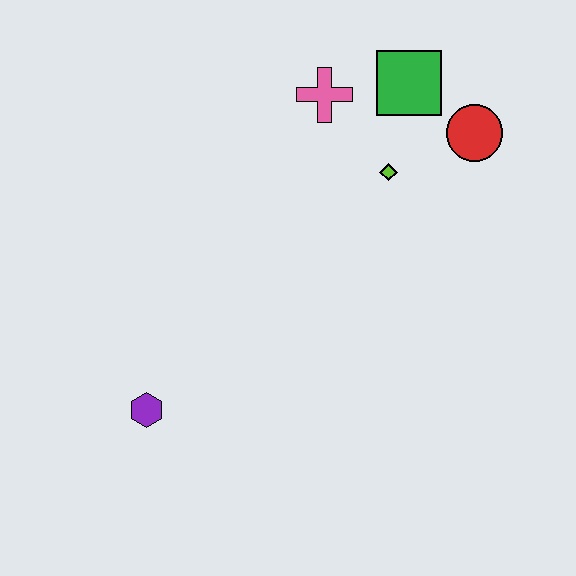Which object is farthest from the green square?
The purple hexagon is farthest from the green square.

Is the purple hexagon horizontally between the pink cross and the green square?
No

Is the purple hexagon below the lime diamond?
Yes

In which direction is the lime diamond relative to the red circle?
The lime diamond is to the left of the red circle.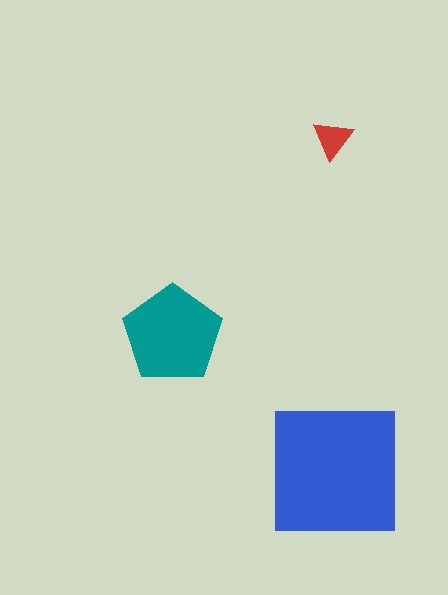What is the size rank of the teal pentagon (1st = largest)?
2nd.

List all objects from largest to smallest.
The blue square, the teal pentagon, the red triangle.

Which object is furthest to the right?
The blue square is rightmost.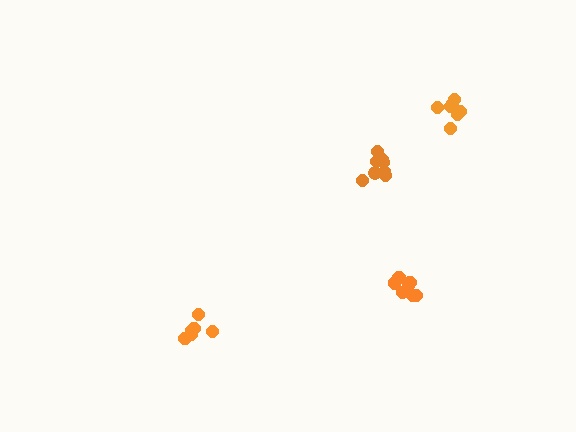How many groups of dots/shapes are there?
There are 4 groups.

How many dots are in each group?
Group 1: 6 dots, Group 2: 7 dots, Group 3: 8 dots, Group 4: 7 dots (28 total).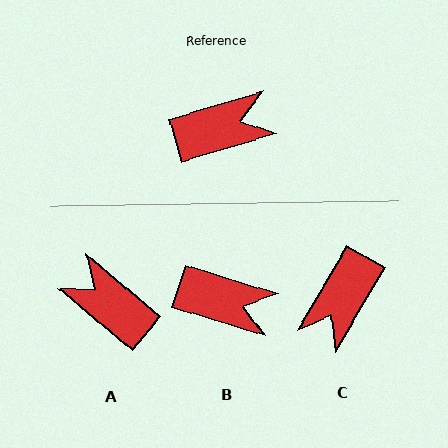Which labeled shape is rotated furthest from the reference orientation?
C, about 137 degrees away.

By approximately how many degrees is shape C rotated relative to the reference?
Approximately 137 degrees clockwise.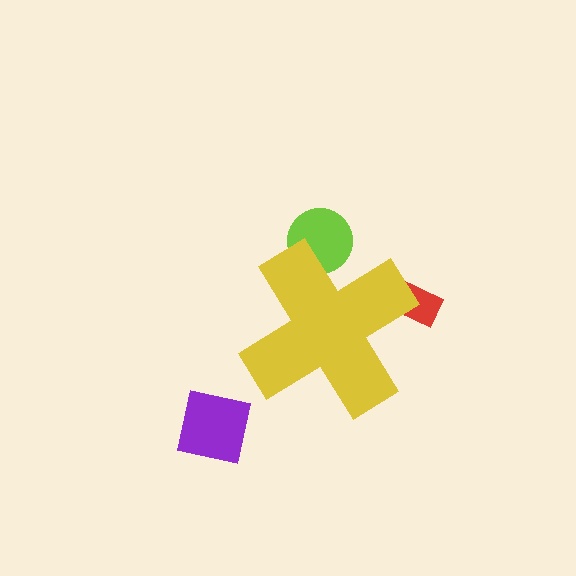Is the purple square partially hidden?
No, the purple square is fully visible.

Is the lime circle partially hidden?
Yes, the lime circle is partially hidden behind the yellow cross.